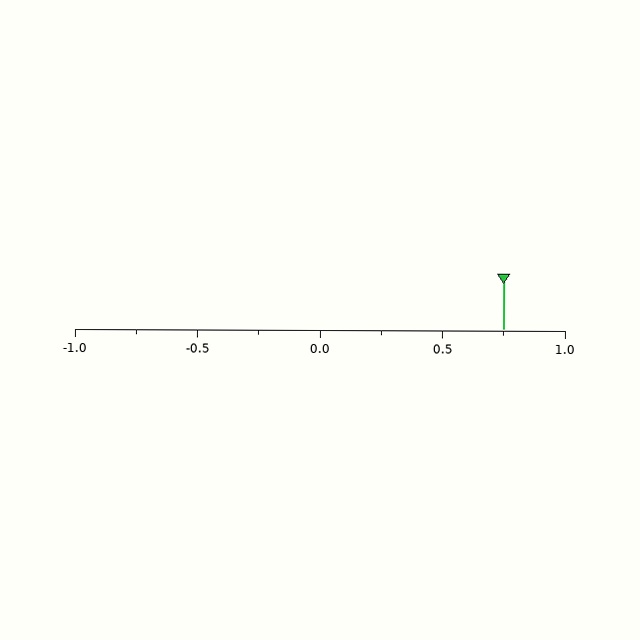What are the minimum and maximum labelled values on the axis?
The axis runs from -1.0 to 1.0.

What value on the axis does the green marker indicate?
The marker indicates approximately 0.75.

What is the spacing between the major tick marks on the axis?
The major ticks are spaced 0.5 apart.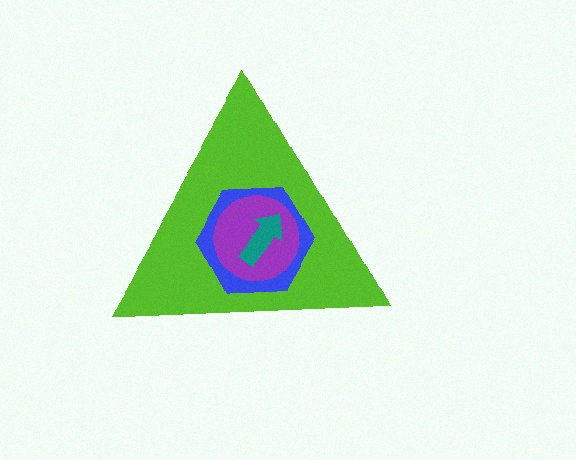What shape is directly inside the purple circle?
The teal arrow.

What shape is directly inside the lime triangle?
The blue hexagon.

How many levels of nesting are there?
4.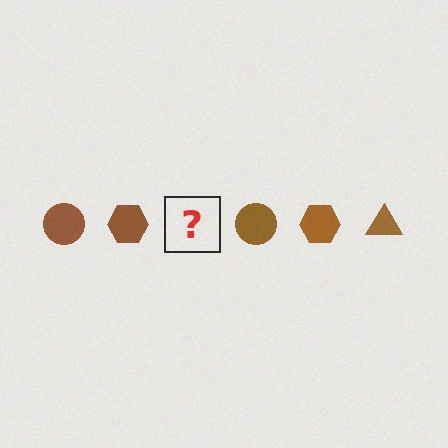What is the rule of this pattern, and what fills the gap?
The rule is that the pattern cycles through circle, hexagon, triangle shapes in brown. The gap should be filled with a brown triangle.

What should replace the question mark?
The question mark should be replaced with a brown triangle.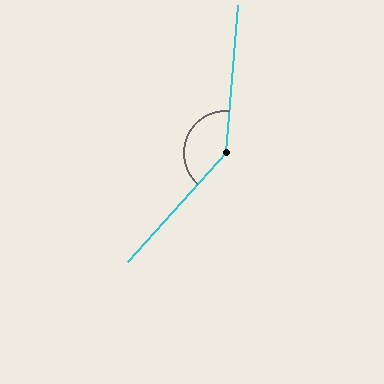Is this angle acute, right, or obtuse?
It is obtuse.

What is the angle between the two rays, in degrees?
Approximately 143 degrees.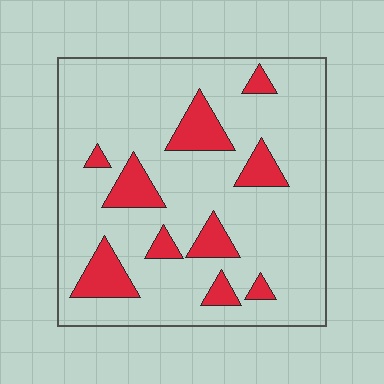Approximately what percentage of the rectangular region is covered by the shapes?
Approximately 15%.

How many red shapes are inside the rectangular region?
10.